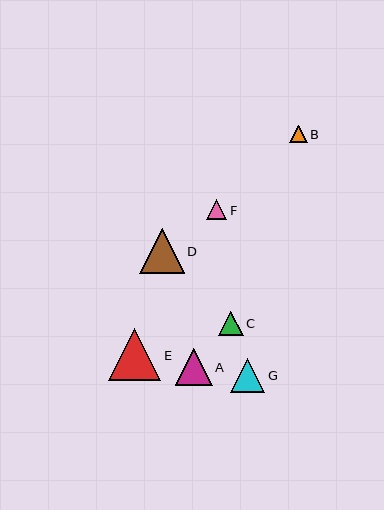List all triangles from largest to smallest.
From largest to smallest: E, D, A, G, C, F, B.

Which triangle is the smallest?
Triangle B is the smallest with a size of approximately 17 pixels.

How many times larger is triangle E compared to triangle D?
Triangle E is approximately 1.2 times the size of triangle D.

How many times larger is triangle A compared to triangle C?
Triangle A is approximately 1.5 times the size of triangle C.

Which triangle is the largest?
Triangle E is the largest with a size of approximately 52 pixels.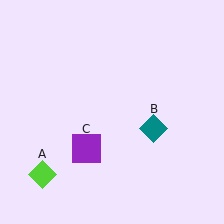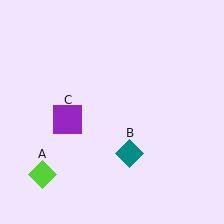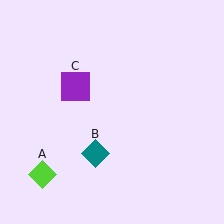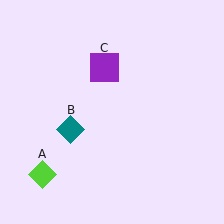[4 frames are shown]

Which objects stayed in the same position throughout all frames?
Lime diamond (object A) remained stationary.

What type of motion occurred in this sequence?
The teal diamond (object B), purple square (object C) rotated clockwise around the center of the scene.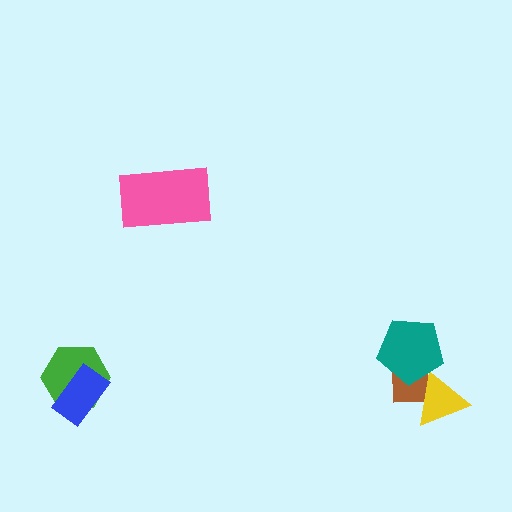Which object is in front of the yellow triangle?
The teal pentagon is in front of the yellow triangle.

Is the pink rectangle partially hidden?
No, no other shape covers it.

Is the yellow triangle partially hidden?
Yes, it is partially covered by another shape.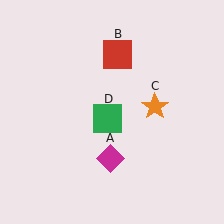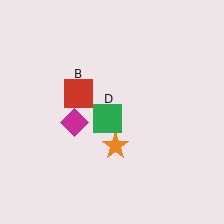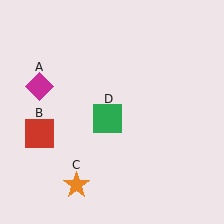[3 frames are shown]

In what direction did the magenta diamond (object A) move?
The magenta diamond (object A) moved up and to the left.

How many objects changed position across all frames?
3 objects changed position: magenta diamond (object A), red square (object B), orange star (object C).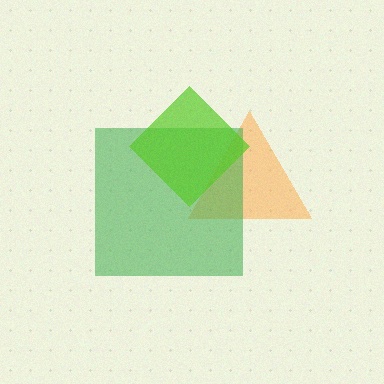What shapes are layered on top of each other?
The layered shapes are: an orange triangle, a green square, a lime diamond.